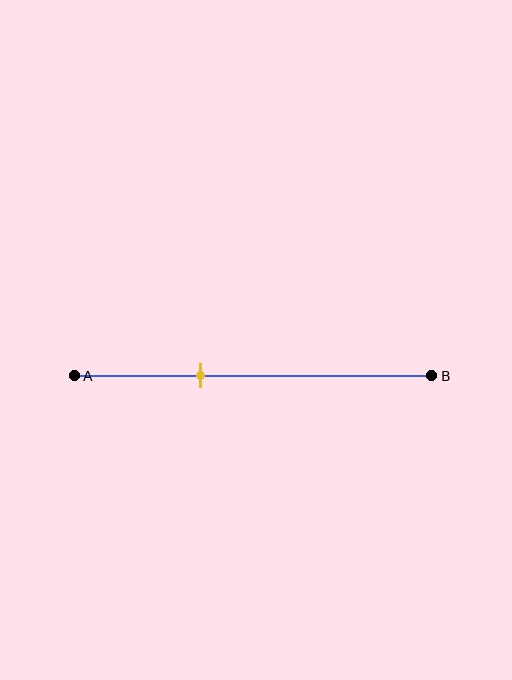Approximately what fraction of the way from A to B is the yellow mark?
The yellow mark is approximately 35% of the way from A to B.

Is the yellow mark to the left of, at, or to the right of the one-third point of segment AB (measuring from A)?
The yellow mark is approximately at the one-third point of segment AB.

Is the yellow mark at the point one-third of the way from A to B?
Yes, the mark is approximately at the one-third point.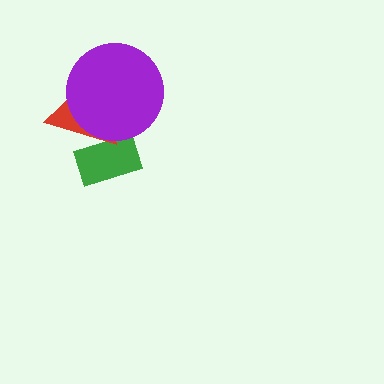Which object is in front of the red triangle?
The purple circle is in front of the red triangle.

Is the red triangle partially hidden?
Yes, it is partially covered by another shape.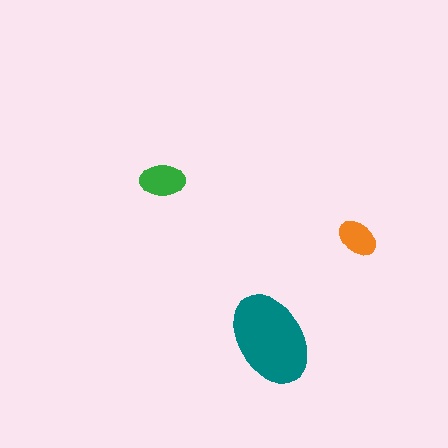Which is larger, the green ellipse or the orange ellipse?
The green one.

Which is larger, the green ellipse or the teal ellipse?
The teal one.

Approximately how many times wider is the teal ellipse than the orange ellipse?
About 2.5 times wider.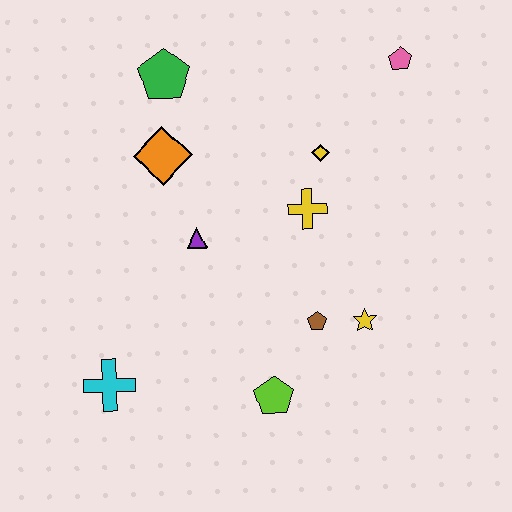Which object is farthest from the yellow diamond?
The cyan cross is farthest from the yellow diamond.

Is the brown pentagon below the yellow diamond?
Yes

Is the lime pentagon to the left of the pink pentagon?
Yes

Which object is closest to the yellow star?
The brown pentagon is closest to the yellow star.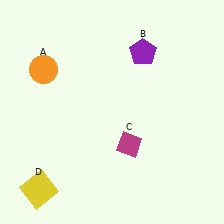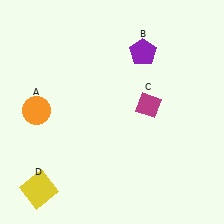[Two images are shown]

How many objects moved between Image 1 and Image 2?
2 objects moved between the two images.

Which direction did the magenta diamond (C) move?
The magenta diamond (C) moved up.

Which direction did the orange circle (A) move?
The orange circle (A) moved down.